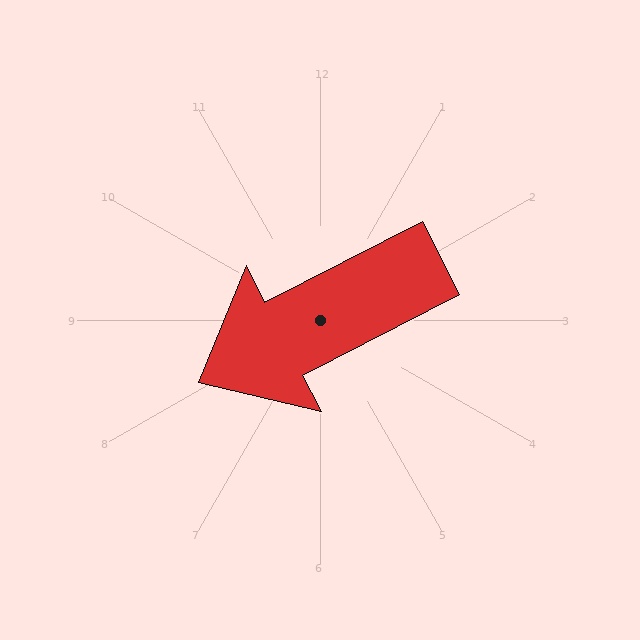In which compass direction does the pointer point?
Southwest.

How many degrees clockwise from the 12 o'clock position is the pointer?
Approximately 243 degrees.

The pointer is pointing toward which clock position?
Roughly 8 o'clock.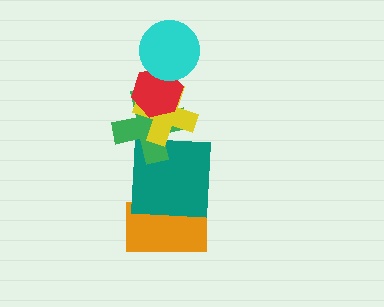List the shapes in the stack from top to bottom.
From top to bottom: the cyan circle, the red hexagon, the yellow cross, the green cross, the teal square, the orange rectangle.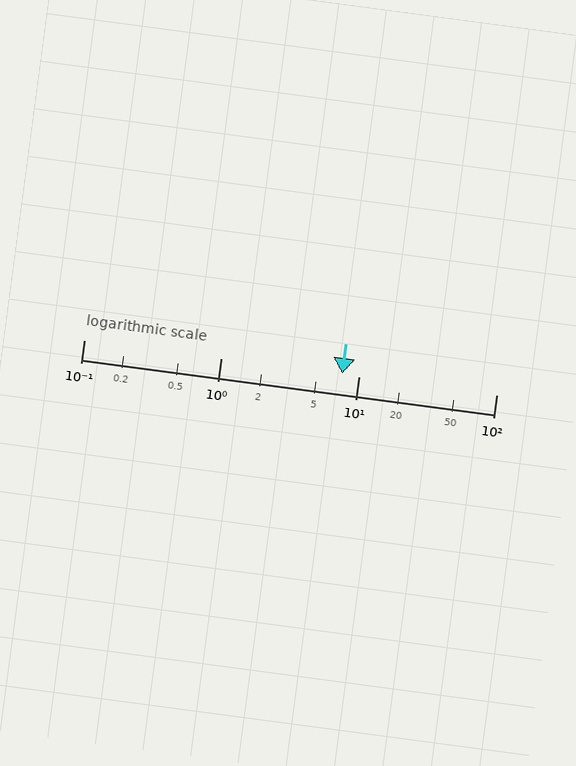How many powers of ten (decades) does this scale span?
The scale spans 3 decades, from 0.1 to 100.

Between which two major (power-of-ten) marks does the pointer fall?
The pointer is between 1 and 10.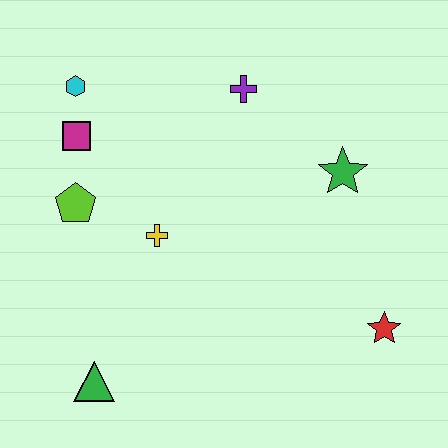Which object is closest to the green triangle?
The yellow cross is closest to the green triangle.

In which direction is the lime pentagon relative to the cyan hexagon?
The lime pentagon is below the cyan hexagon.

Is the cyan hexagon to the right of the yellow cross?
No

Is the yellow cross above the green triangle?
Yes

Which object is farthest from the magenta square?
The red star is farthest from the magenta square.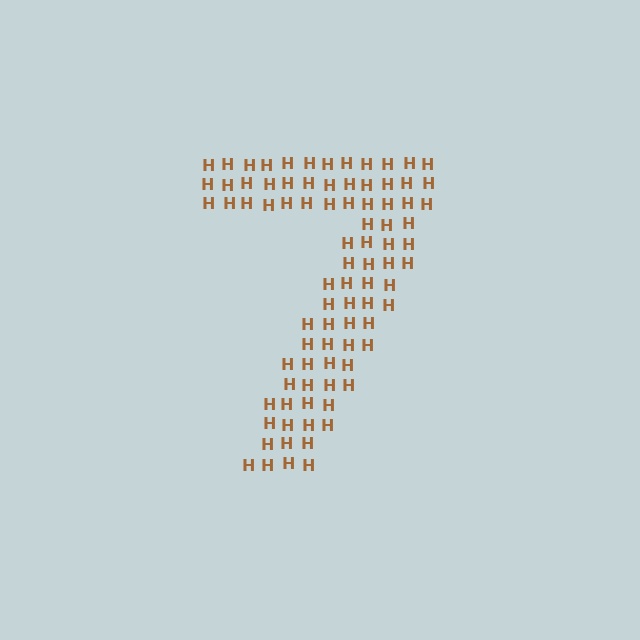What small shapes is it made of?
It is made of small letter H's.